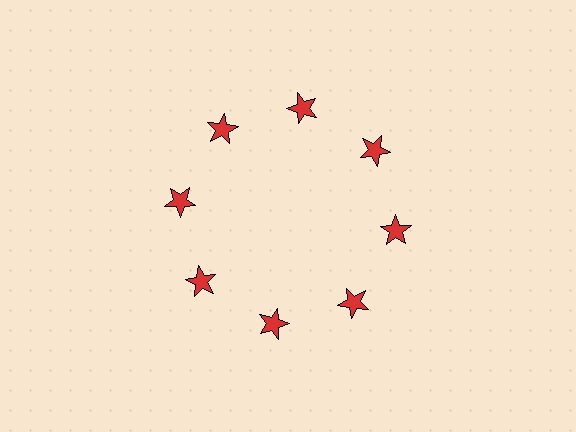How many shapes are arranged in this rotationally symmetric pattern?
There are 8 shapes, arranged in 8 groups of 1.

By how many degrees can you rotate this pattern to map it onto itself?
The pattern maps onto itself every 45 degrees of rotation.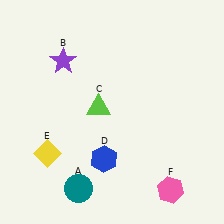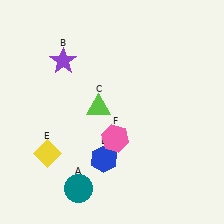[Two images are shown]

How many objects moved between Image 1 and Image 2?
1 object moved between the two images.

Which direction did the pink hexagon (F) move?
The pink hexagon (F) moved left.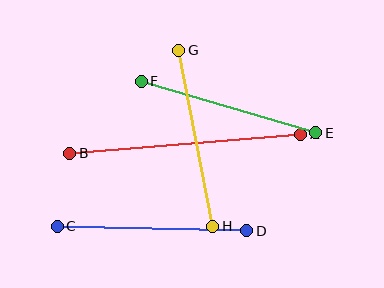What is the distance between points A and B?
The distance is approximately 231 pixels.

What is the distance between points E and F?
The distance is approximately 182 pixels.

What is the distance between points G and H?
The distance is approximately 179 pixels.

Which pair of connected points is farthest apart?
Points A and B are farthest apart.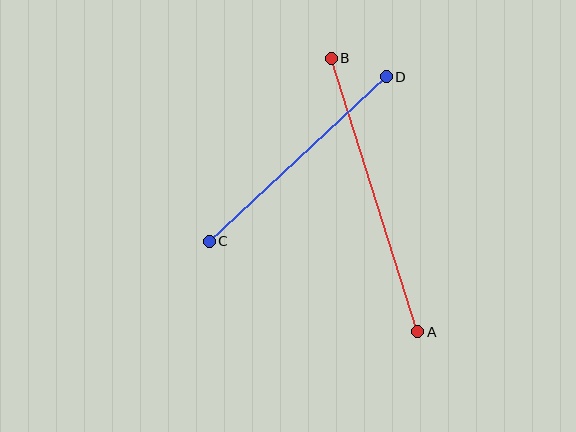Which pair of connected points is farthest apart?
Points A and B are farthest apart.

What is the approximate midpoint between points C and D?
The midpoint is at approximately (298, 159) pixels.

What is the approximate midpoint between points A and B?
The midpoint is at approximately (374, 195) pixels.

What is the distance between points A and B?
The distance is approximately 287 pixels.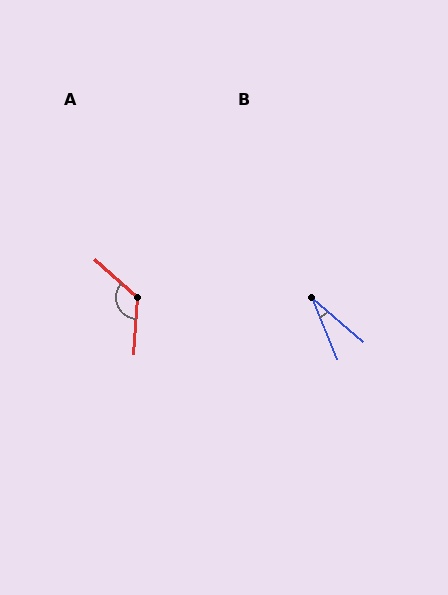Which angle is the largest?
A, at approximately 128 degrees.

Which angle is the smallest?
B, at approximately 27 degrees.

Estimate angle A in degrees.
Approximately 128 degrees.